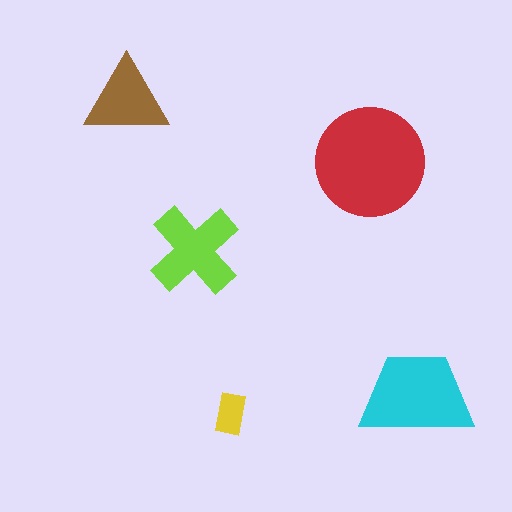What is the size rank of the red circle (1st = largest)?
1st.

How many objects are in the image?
There are 5 objects in the image.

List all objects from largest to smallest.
The red circle, the cyan trapezoid, the lime cross, the brown triangle, the yellow rectangle.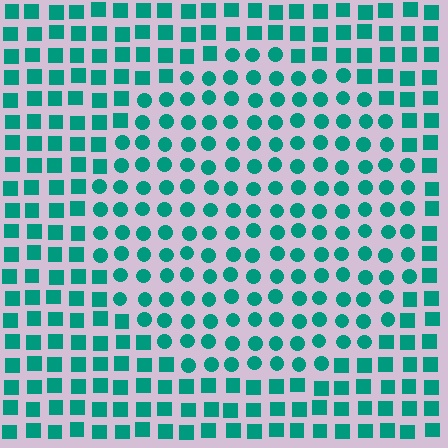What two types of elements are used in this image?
The image uses circles inside the circle region and squares outside it.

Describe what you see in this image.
The image is filled with small teal elements arranged in a uniform grid. A circle-shaped region contains circles, while the surrounding area contains squares. The boundary is defined purely by the change in element shape.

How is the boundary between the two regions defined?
The boundary is defined by a change in element shape: circles inside vs. squares outside. All elements share the same color and spacing.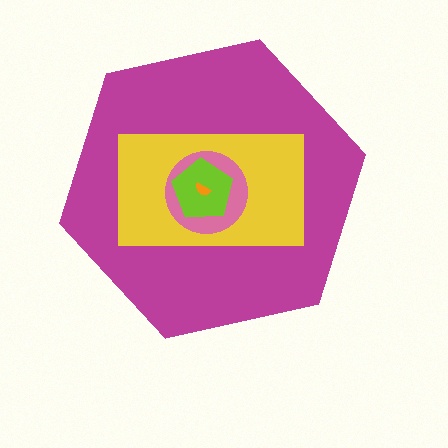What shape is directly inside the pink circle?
The lime pentagon.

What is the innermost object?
The orange semicircle.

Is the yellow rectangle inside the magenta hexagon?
Yes.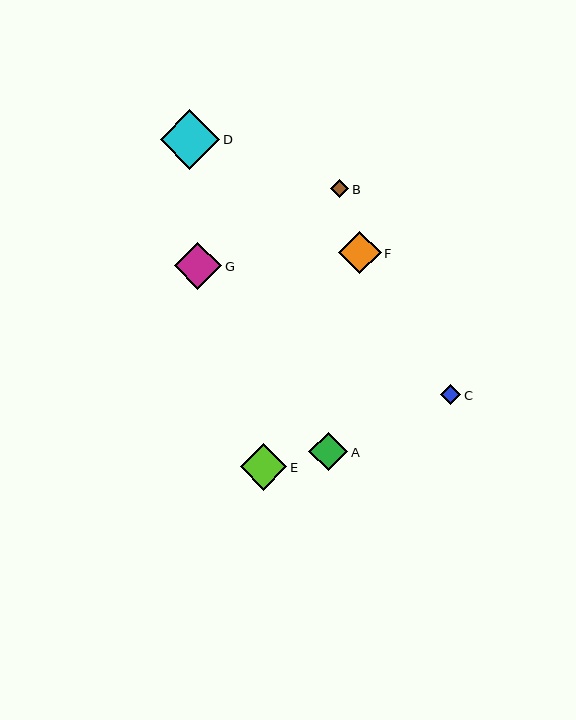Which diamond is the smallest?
Diamond B is the smallest with a size of approximately 18 pixels.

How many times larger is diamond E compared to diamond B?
Diamond E is approximately 2.6 times the size of diamond B.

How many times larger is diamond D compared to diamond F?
Diamond D is approximately 1.4 times the size of diamond F.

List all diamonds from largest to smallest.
From largest to smallest: D, G, E, F, A, C, B.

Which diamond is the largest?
Diamond D is the largest with a size of approximately 59 pixels.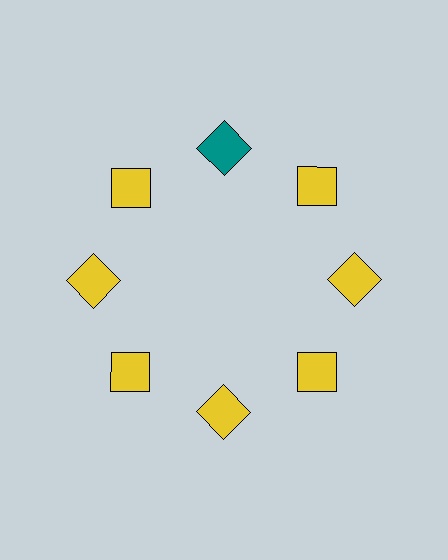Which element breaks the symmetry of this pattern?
The teal square at roughly the 12 o'clock position breaks the symmetry. All other shapes are yellow squares.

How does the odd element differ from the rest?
It has a different color: teal instead of yellow.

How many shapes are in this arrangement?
There are 8 shapes arranged in a ring pattern.